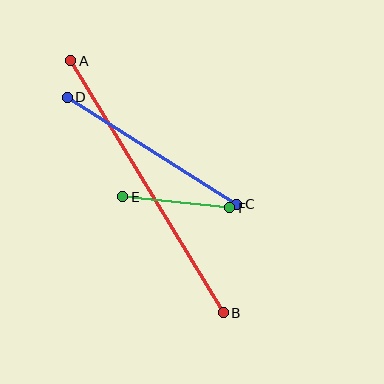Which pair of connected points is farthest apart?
Points A and B are farthest apart.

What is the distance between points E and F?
The distance is approximately 107 pixels.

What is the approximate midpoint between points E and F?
The midpoint is at approximately (176, 202) pixels.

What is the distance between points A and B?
The distance is approximately 295 pixels.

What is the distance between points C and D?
The distance is approximately 200 pixels.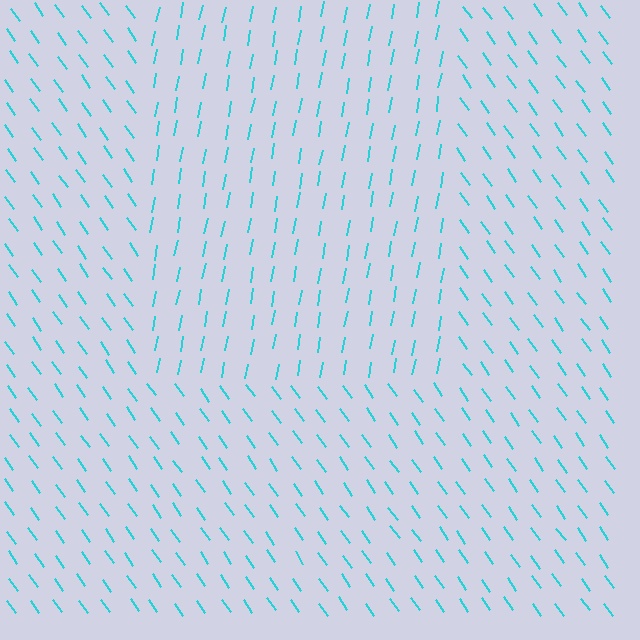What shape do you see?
I see a rectangle.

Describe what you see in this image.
The image is filled with small cyan line segments. A rectangle region in the image has lines oriented differently from the surrounding lines, creating a visible texture boundary.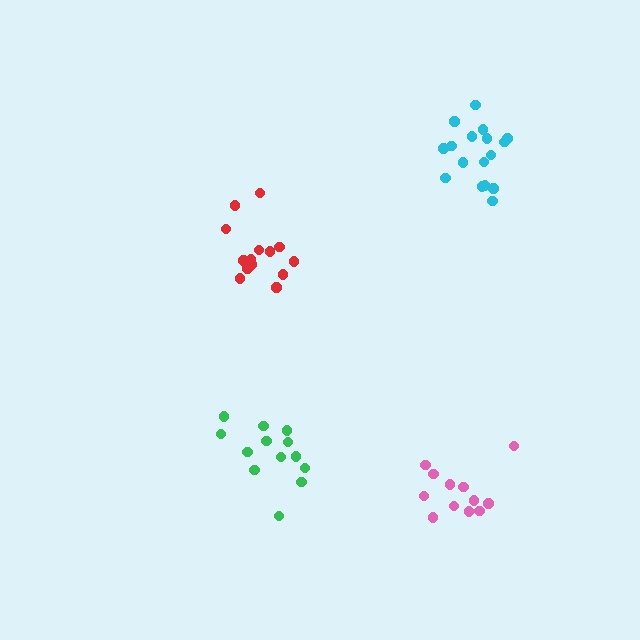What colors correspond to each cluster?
The clusters are colored: cyan, green, red, pink.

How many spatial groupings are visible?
There are 4 spatial groupings.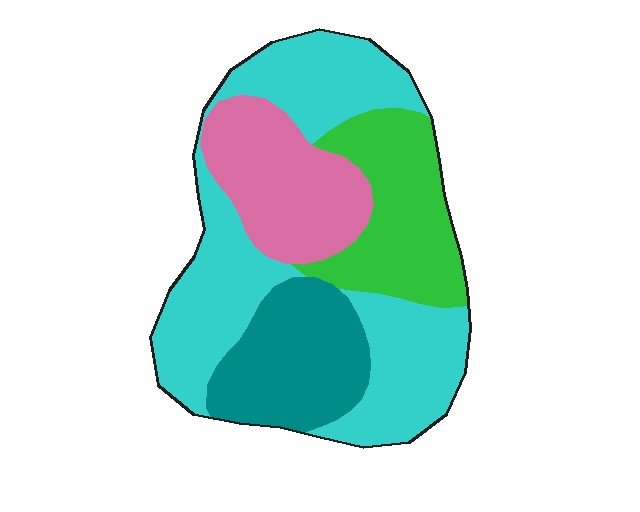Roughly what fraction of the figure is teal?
Teal covers roughly 20% of the figure.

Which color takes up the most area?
Cyan, at roughly 45%.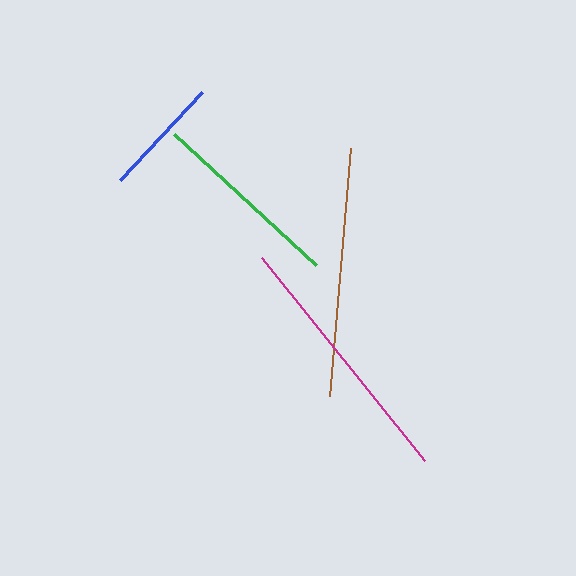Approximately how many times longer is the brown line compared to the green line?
The brown line is approximately 1.3 times the length of the green line.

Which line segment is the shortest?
The blue line is the shortest at approximately 121 pixels.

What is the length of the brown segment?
The brown segment is approximately 250 pixels long.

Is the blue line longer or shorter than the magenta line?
The magenta line is longer than the blue line.